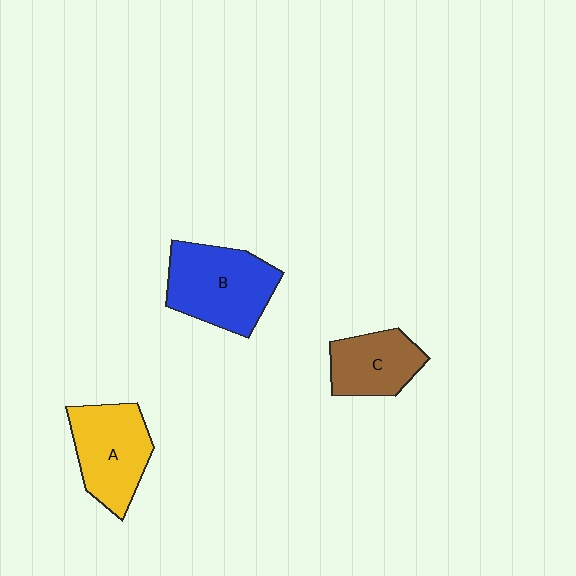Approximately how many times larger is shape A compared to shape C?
Approximately 1.3 times.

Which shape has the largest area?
Shape B (blue).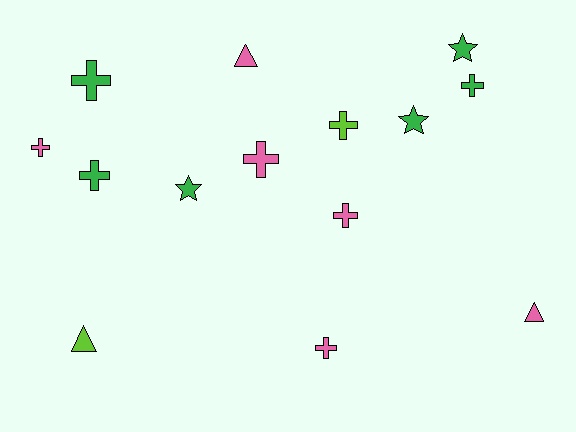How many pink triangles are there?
There are 2 pink triangles.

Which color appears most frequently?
Green, with 6 objects.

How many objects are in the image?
There are 14 objects.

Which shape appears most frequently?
Cross, with 8 objects.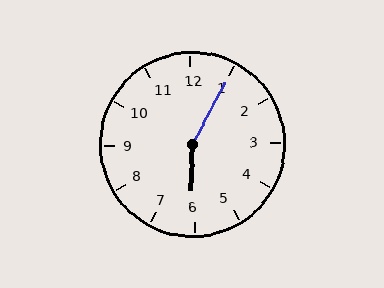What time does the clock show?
6:05.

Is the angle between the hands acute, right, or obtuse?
It is obtuse.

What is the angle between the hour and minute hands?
Approximately 152 degrees.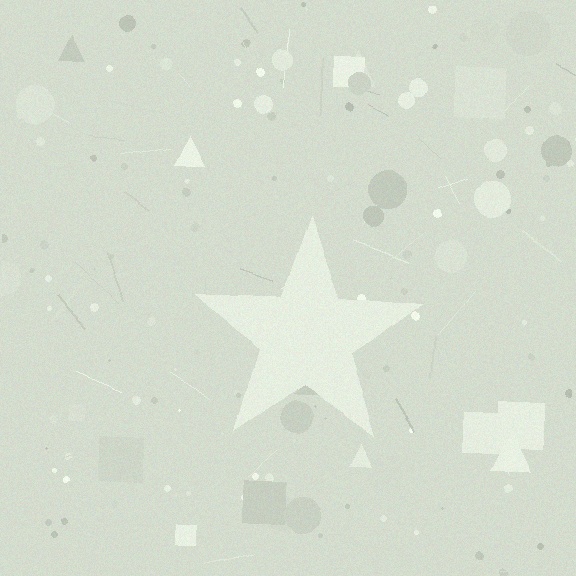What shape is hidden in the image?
A star is hidden in the image.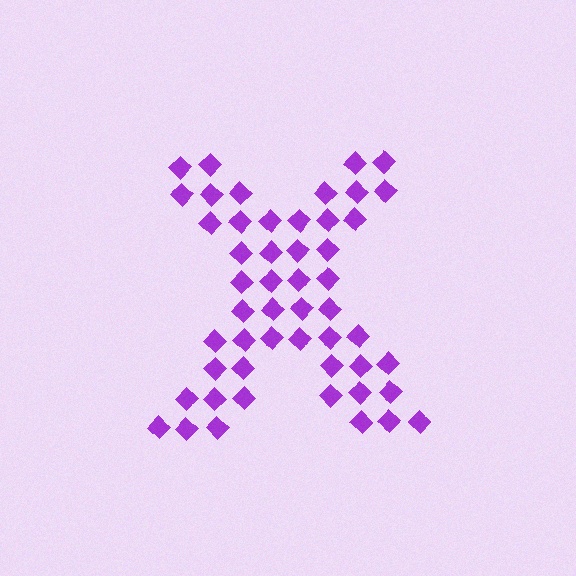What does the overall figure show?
The overall figure shows the letter X.